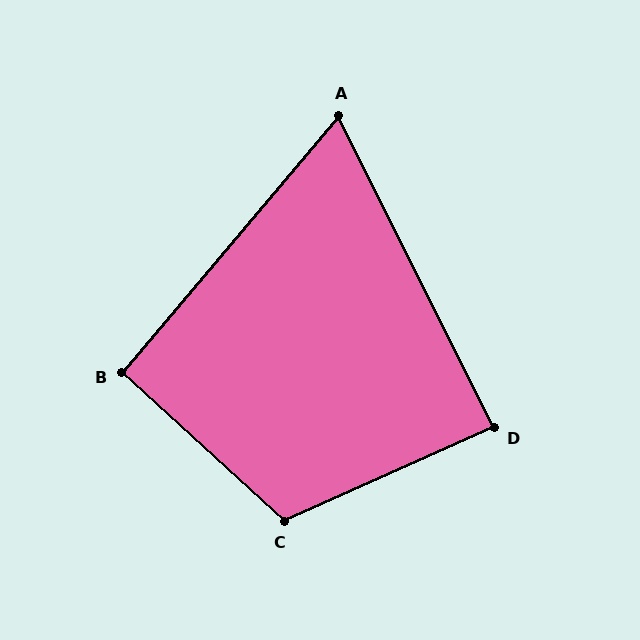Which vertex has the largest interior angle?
C, at approximately 113 degrees.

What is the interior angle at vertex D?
Approximately 88 degrees (approximately right).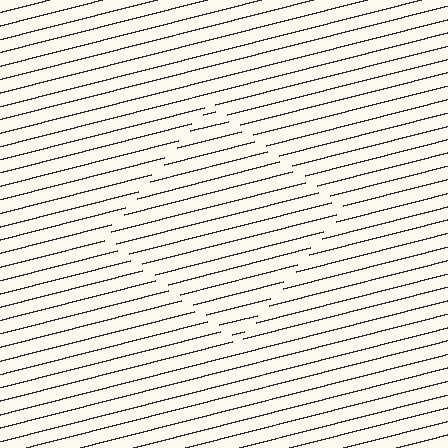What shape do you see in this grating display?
An illusory square. The interior of the shape contains the same grating, shifted by half a period — the contour is defined by the phase discontinuity where line-ends from the inner and outer gratings abut.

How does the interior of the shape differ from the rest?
The interior of the shape contains the same grating, shifted by half a period — the contour is defined by the phase discontinuity where line-ends from the inner and outer gratings abut.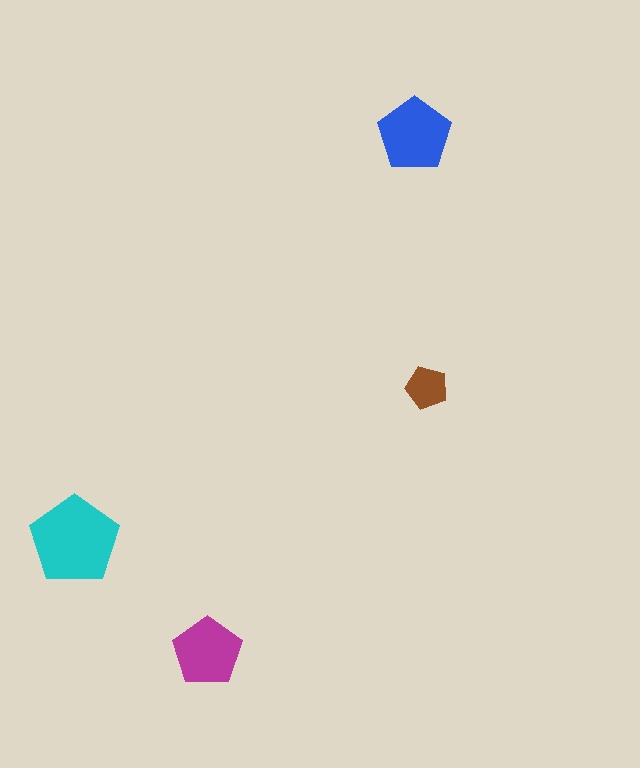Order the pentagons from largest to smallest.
the cyan one, the blue one, the magenta one, the brown one.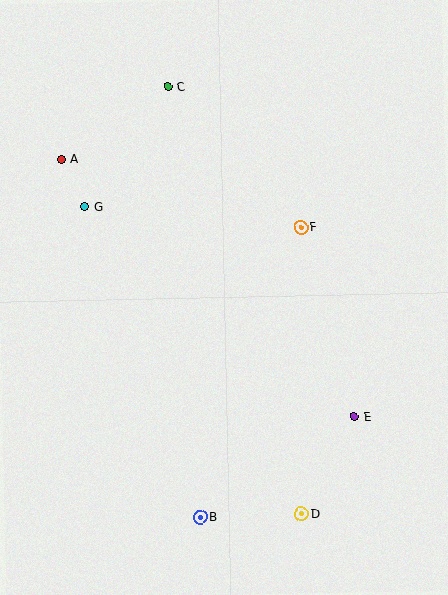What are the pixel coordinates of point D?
Point D is at (302, 514).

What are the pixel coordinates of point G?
Point G is at (85, 207).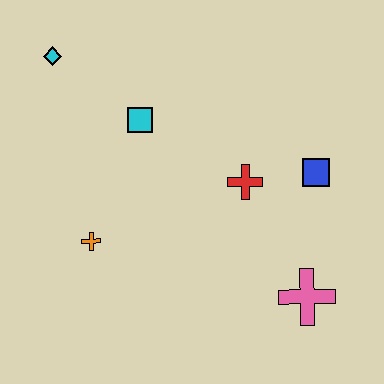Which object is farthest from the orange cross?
The blue square is farthest from the orange cross.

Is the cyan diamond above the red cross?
Yes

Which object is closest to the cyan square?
The cyan diamond is closest to the cyan square.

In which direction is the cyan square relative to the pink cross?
The cyan square is above the pink cross.